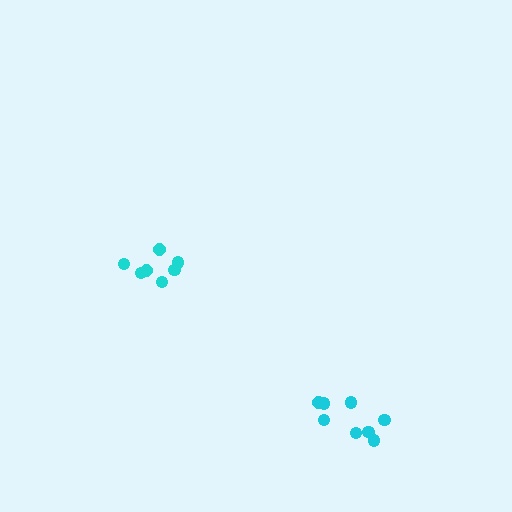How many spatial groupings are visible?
There are 2 spatial groupings.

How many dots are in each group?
Group 1: 7 dots, Group 2: 8 dots (15 total).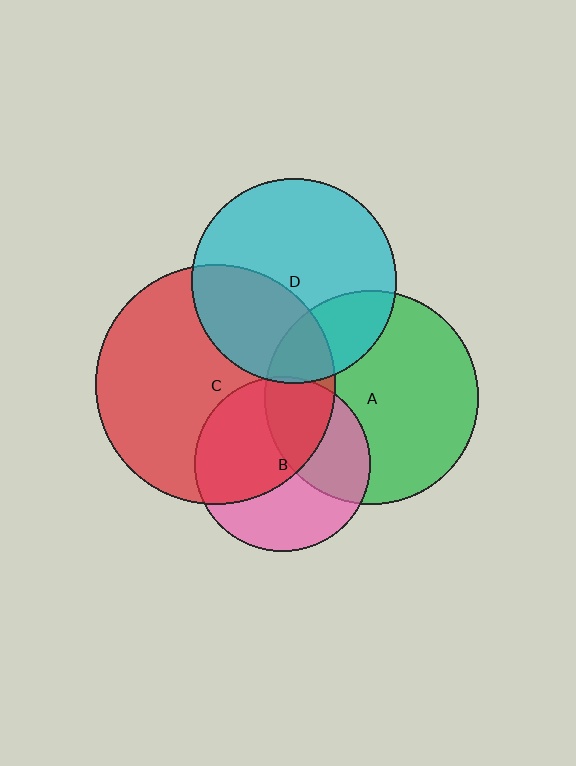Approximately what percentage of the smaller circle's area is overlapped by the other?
Approximately 5%.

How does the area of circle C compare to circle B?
Approximately 1.9 times.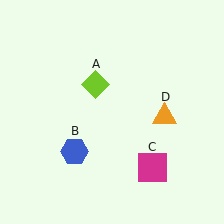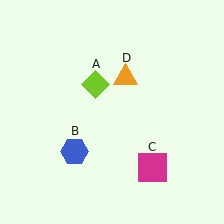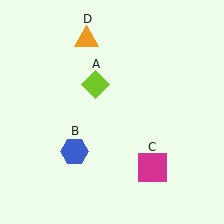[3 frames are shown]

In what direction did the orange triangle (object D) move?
The orange triangle (object D) moved up and to the left.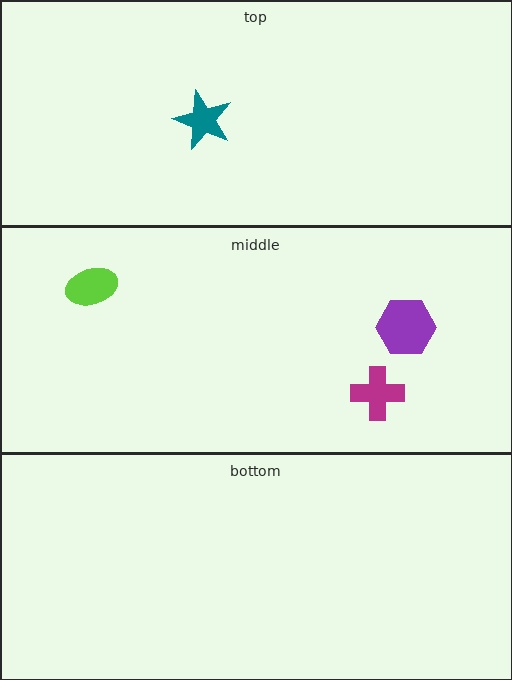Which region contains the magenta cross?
The middle region.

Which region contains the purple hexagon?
The middle region.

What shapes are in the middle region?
The lime ellipse, the purple hexagon, the magenta cross.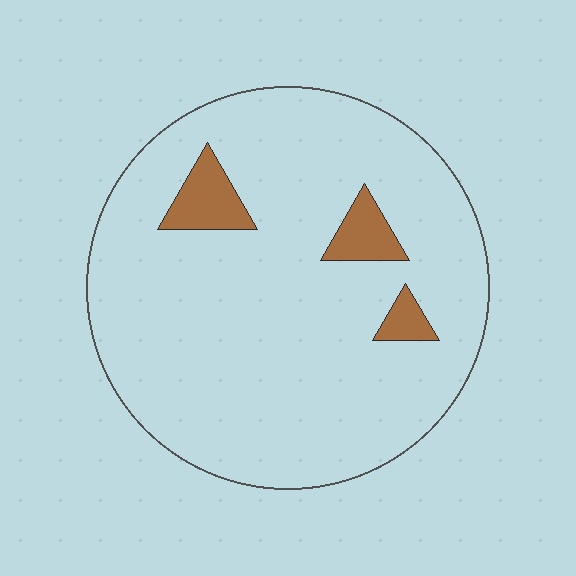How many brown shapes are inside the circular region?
3.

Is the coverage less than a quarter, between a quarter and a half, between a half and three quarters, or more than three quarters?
Less than a quarter.